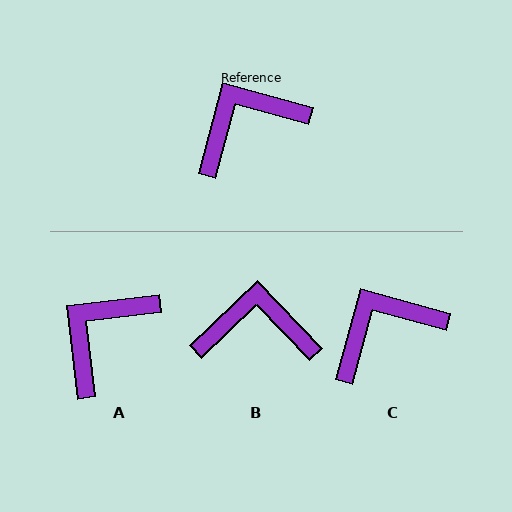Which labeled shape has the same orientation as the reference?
C.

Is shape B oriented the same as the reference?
No, it is off by about 31 degrees.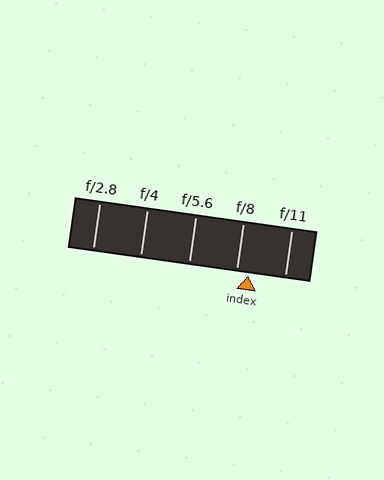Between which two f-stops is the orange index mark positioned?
The index mark is between f/8 and f/11.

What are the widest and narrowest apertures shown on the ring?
The widest aperture shown is f/2.8 and the narrowest is f/11.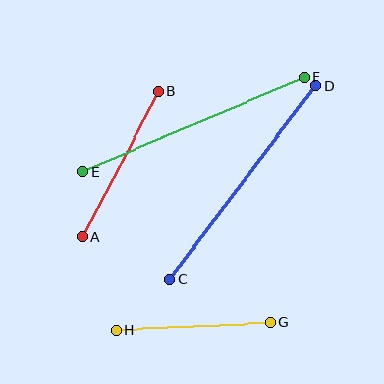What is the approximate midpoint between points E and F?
The midpoint is at approximately (193, 124) pixels.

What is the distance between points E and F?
The distance is approximately 241 pixels.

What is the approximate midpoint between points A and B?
The midpoint is at approximately (121, 164) pixels.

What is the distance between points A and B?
The distance is approximately 164 pixels.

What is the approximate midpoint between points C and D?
The midpoint is at approximately (243, 183) pixels.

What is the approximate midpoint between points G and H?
The midpoint is at approximately (193, 326) pixels.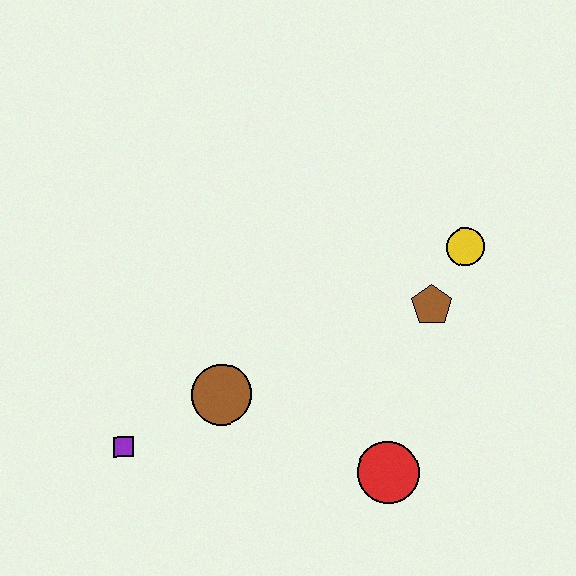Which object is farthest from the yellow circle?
The purple square is farthest from the yellow circle.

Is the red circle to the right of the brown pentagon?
No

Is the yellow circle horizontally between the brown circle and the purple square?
No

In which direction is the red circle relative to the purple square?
The red circle is to the right of the purple square.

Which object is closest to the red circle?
The brown pentagon is closest to the red circle.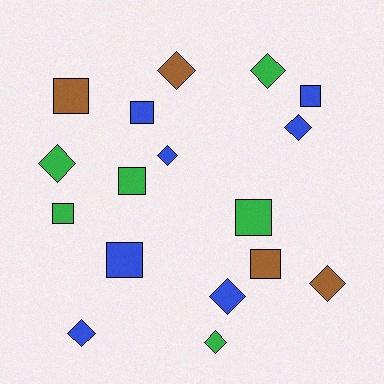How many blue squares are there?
There are 3 blue squares.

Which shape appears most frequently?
Diamond, with 9 objects.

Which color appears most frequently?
Blue, with 7 objects.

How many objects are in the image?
There are 17 objects.